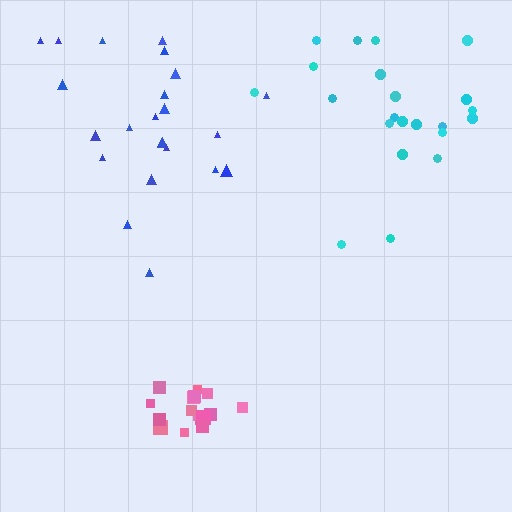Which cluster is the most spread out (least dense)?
Blue.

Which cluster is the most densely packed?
Pink.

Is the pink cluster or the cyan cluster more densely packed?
Pink.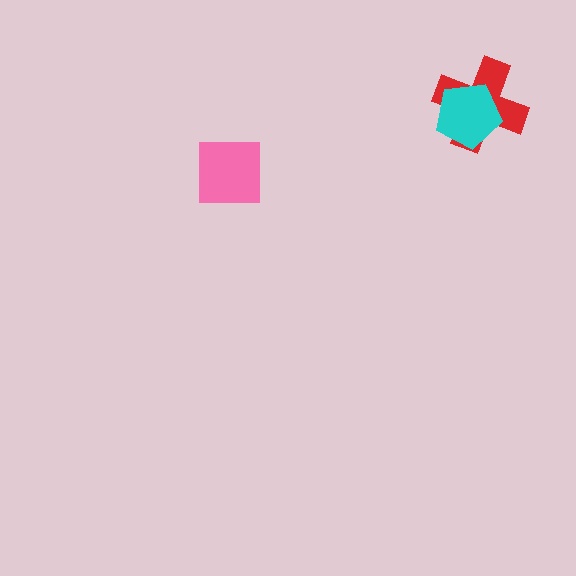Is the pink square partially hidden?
No, no other shape covers it.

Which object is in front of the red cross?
The cyan pentagon is in front of the red cross.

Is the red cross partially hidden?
Yes, it is partially covered by another shape.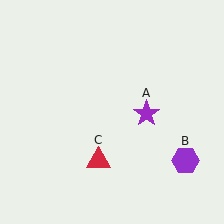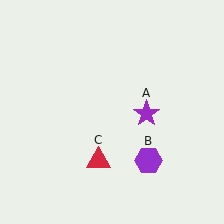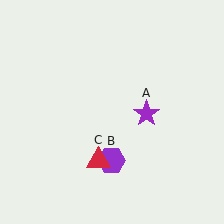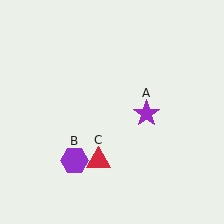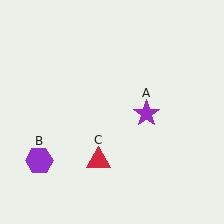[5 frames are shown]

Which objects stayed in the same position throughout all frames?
Purple star (object A) and red triangle (object C) remained stationary.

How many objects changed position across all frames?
1 object changed position: purple hexagon (object B).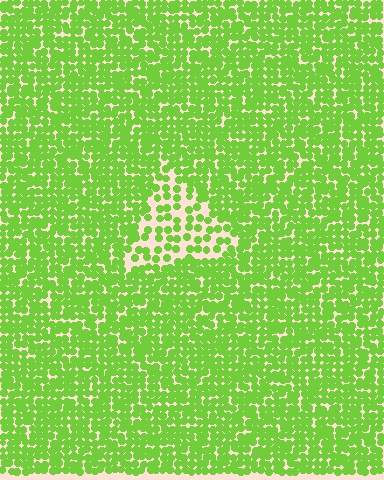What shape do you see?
I see a triangle.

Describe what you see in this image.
The image contains small lime elements arranged at two different densities. A triangle-shaped region is visible where the elements are less densely packed than the surrounding area.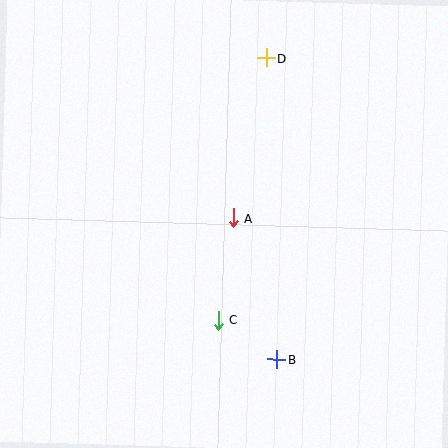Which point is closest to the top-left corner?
Point D is closest to the top-left corner.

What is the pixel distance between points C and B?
The distance between C and B is 70 pixels.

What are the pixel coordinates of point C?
Point C is at (218, 320).